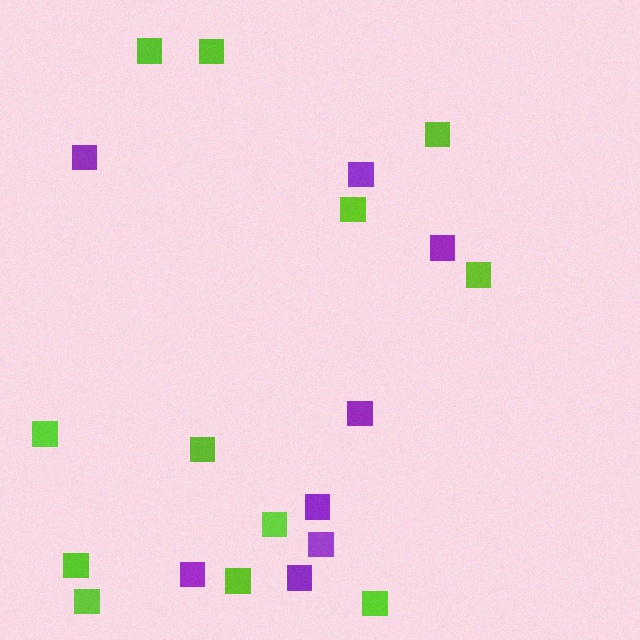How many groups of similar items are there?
There are 2 groups: one group of purple squares (8) and one group of lime squares (12).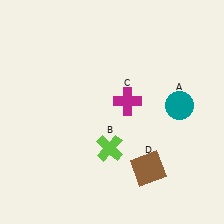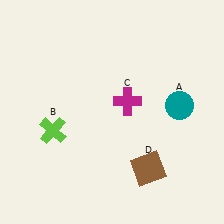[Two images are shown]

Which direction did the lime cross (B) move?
The lime cross (B) moved left.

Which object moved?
The lime cross (B) moved left.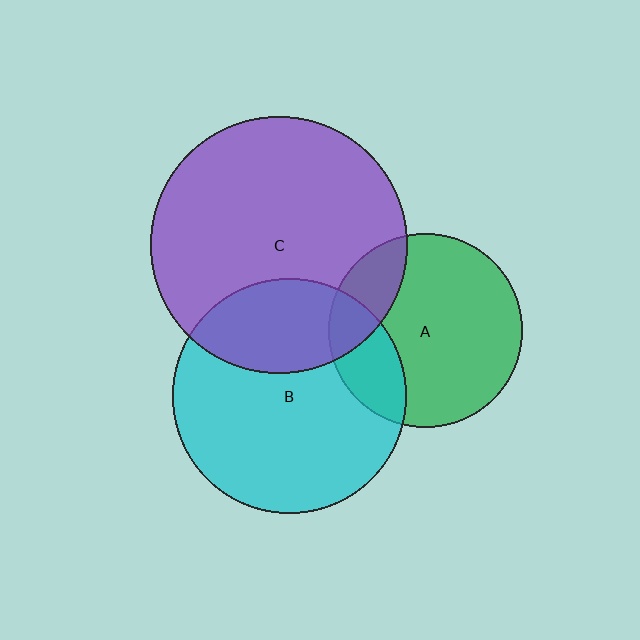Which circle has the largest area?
Circle C (purple).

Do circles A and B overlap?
Yes.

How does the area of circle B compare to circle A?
Approximately 1.5 times.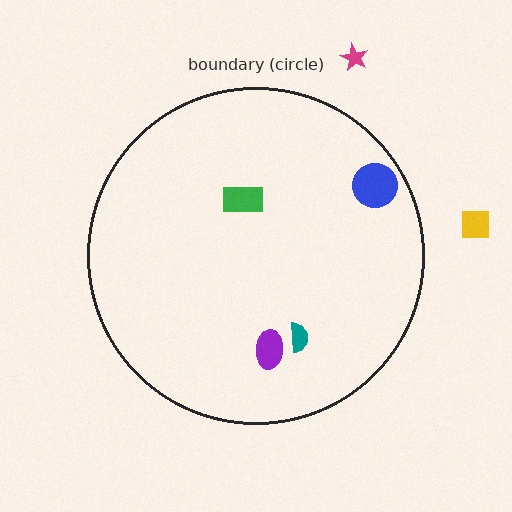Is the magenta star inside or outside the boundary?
Outside.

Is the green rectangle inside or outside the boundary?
Inside.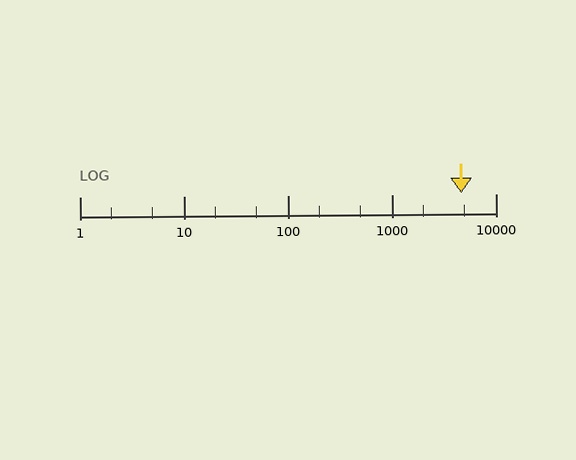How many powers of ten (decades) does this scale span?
The scale spans 4 decades, from 1 to 10000.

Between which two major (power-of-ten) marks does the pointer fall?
The pointer is between 1000 and 10000.